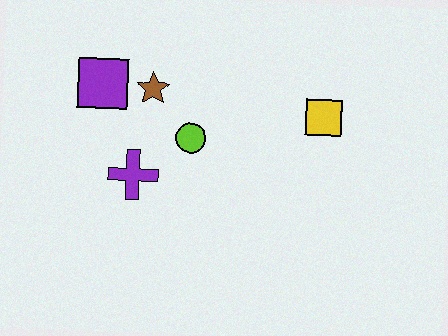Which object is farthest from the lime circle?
The yellow square is farthest from the lime circle.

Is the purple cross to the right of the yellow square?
No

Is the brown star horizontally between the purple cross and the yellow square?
Yes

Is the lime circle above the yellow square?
No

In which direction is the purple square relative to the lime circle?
The purple square is to the left of the lime circle.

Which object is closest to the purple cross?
The lime circle is closest to the purple cross.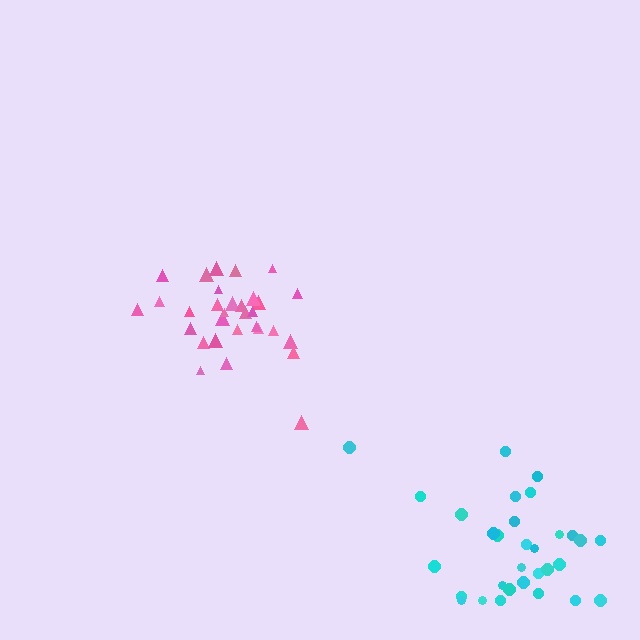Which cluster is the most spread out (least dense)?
Cyan.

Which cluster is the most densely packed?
Pink.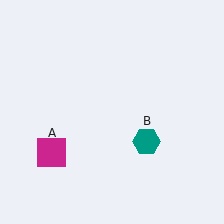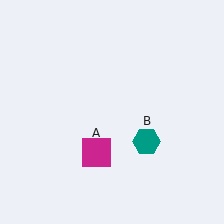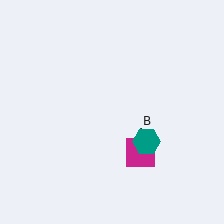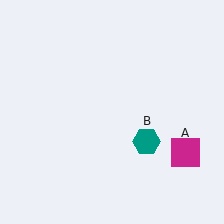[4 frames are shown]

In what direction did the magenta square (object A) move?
The magenta square (object A) moved right.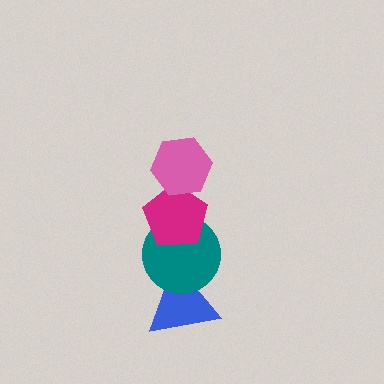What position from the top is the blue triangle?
The blue triangle is 4th from the top.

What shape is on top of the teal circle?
The magenta pentagon is on top of the teal circle.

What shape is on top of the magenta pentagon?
The pink hexagon is on top of the magenta pentagon.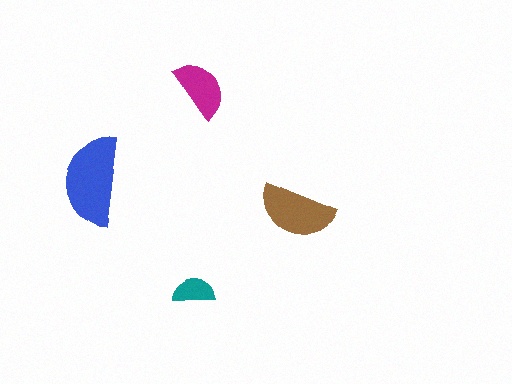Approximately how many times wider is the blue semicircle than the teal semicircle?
About 2 times wider.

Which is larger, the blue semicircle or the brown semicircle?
The blue one.